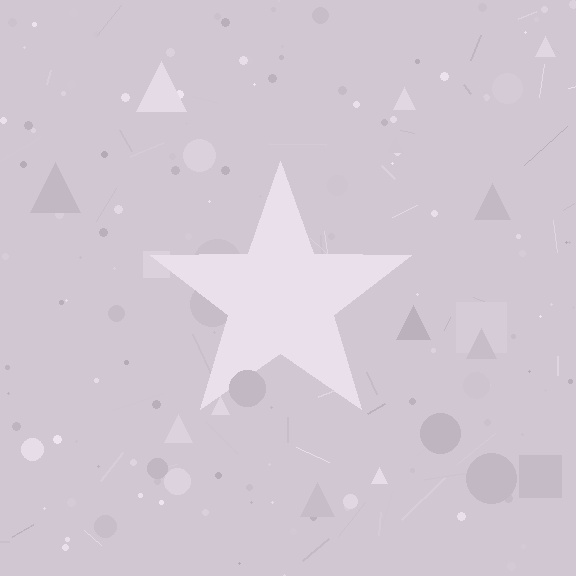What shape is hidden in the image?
A star is hidden in the image.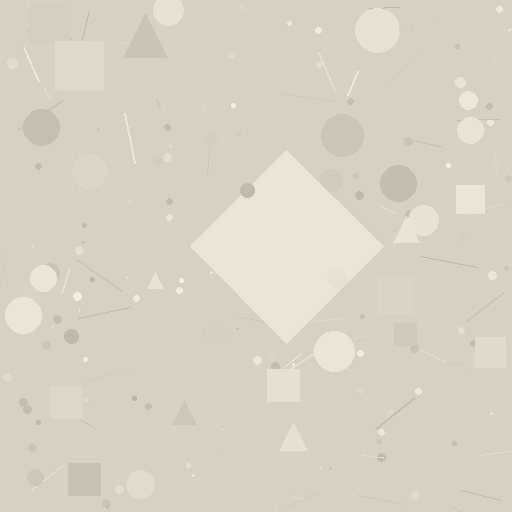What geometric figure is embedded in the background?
A diamond is embedded in the background.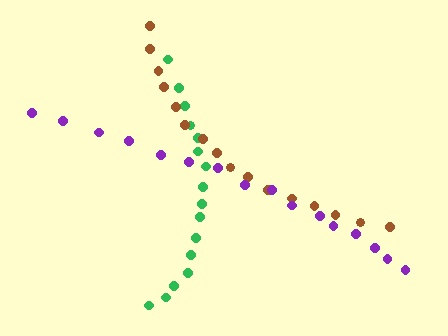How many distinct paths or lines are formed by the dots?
There are 3 distinct paths.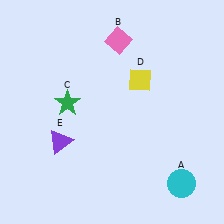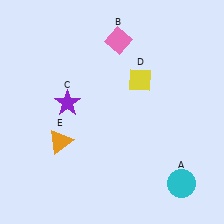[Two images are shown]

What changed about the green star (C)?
In Image 1, C is green. In Image 2, it changed to purple.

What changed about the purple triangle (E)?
In Image 1, E is purple. In Image 2, it changed to orange.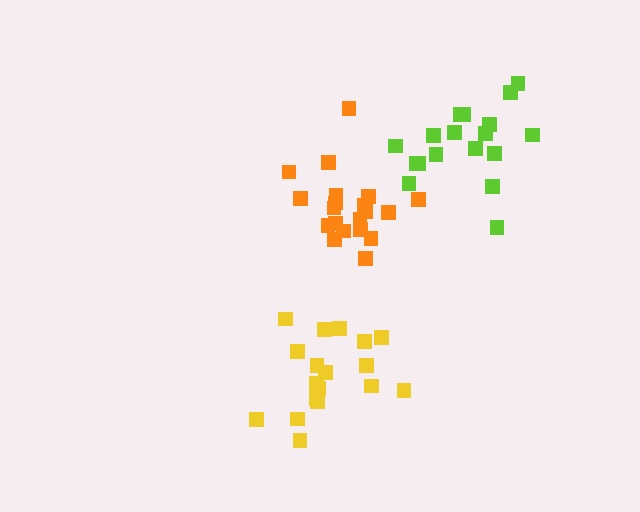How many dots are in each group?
Group 1: 18 dots, Group 2: 18 dots, Group 3: 20 dots (56 total).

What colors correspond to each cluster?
The clusters are colored: yellow, lime, orange.